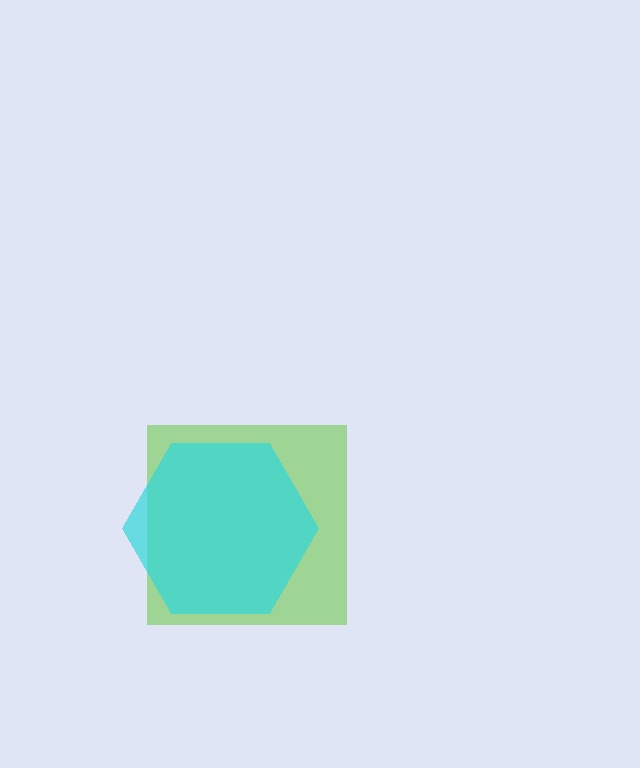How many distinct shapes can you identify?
There are 2 distinct shapes: a lime square, a cyan hexagon.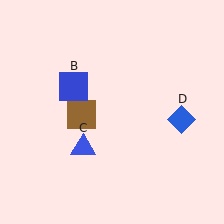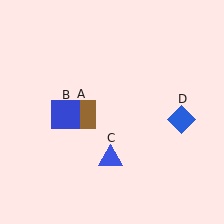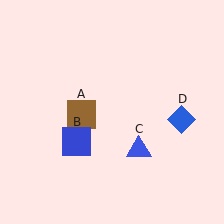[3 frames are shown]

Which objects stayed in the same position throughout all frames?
Brown square (object A) and blue diamond (object D) remained stationary.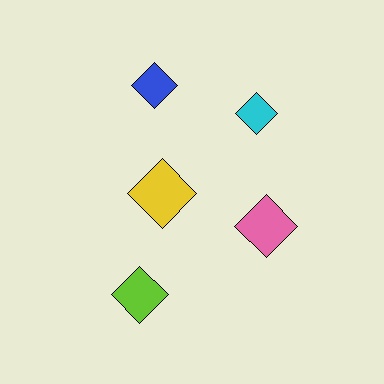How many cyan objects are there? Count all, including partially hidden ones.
There is 1 cyan object.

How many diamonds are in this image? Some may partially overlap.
There are 5 diamonds.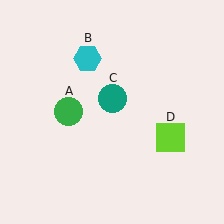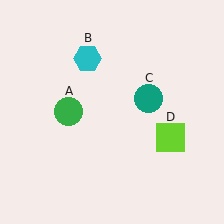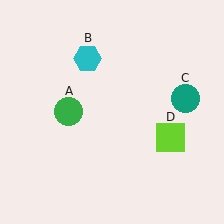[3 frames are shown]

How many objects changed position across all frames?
1 object changed position: teal circle (object C).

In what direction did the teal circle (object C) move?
The teal circle (object C) moved right.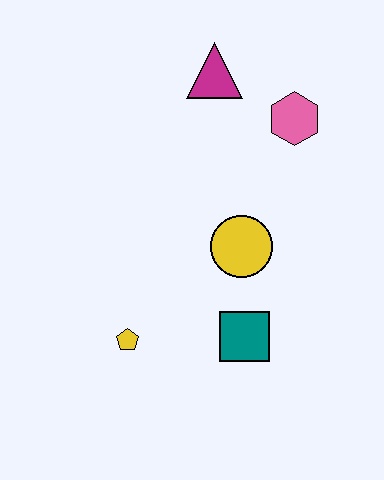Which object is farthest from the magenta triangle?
The yellow pentagon is farthest from the magenta triangle.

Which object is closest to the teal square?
The yellow circle is closest to the teal square.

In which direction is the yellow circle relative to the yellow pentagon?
The yellow circle is to the right of the yellow pentagon.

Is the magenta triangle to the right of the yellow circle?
No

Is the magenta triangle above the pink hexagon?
Yes